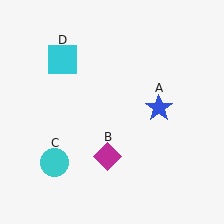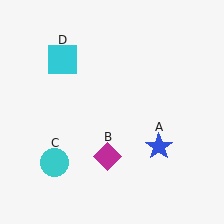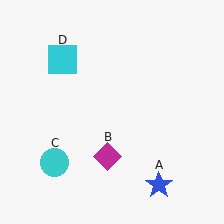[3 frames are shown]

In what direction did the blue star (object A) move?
The blue star (object A) moved down.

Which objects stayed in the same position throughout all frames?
Magenta diamond (object B) and cyan circle (object C) and cyan square (object D) remained stationary.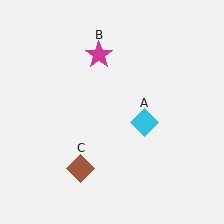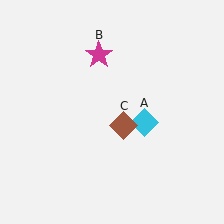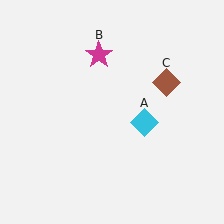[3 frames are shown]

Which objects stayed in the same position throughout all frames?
Cyan diamond (object A) and magenta star (object B) remained stationary.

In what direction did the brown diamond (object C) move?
The brown diamond (object C) moved up and to the right.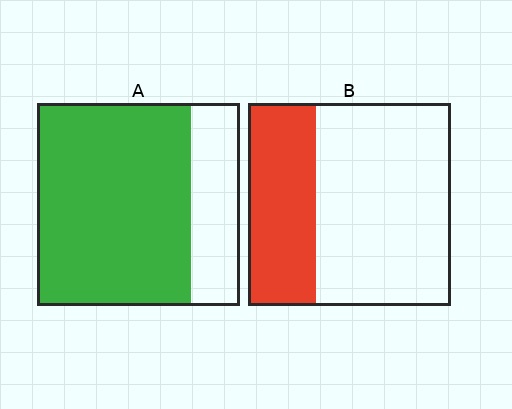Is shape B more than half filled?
No.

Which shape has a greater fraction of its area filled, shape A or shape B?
Shape A.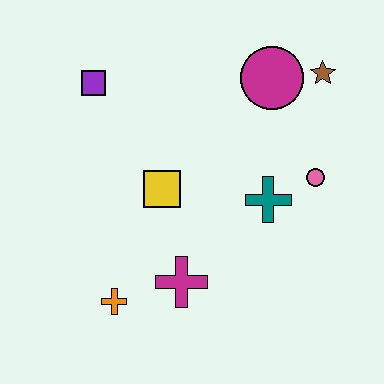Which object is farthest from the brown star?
The orange cross is farthest from the brown star.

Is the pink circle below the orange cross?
No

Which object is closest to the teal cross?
The pink circle is closest to the teal cross.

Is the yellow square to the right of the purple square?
Yes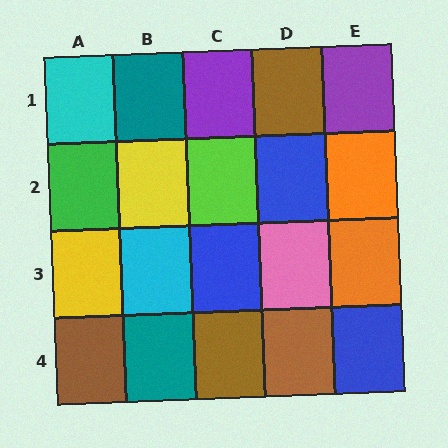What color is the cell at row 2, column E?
Orange.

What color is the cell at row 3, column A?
Yellow.